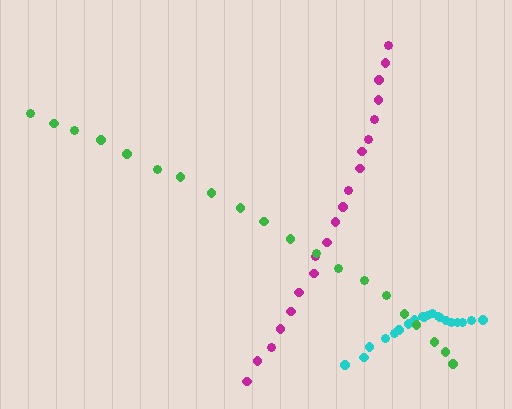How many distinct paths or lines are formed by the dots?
There are 3 distinct paths.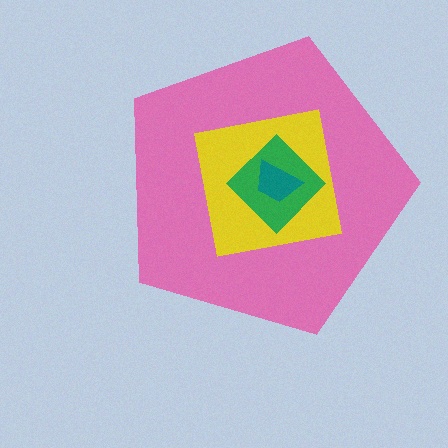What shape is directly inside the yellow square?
The green diamond.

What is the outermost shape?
The pink pentagon.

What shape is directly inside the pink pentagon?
The yellow square.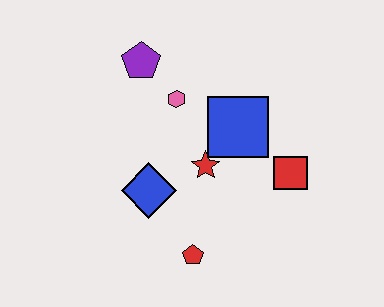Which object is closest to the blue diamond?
The red star is closest to the blue diamond.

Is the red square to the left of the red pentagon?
No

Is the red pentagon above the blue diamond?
No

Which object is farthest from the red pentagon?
The purple pentagon is farthest from the red pentagon.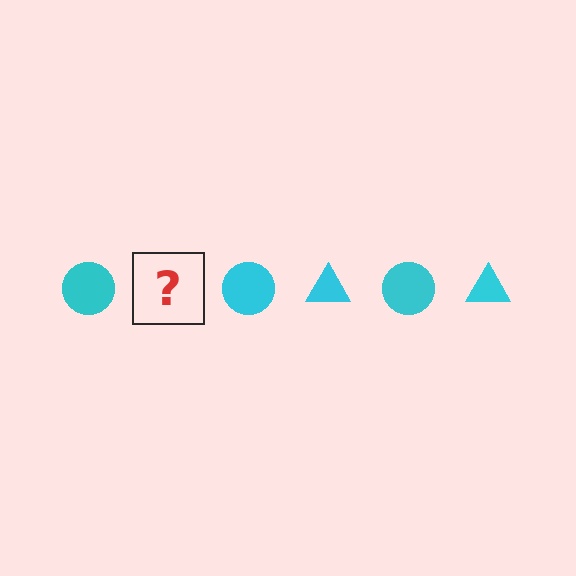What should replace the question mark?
The question mark should be replaced with a cyan triangle.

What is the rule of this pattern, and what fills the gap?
The rule is that the pattern cycles through circle, triangle shapes in cyan. The gap should be filled with a cyan triangle.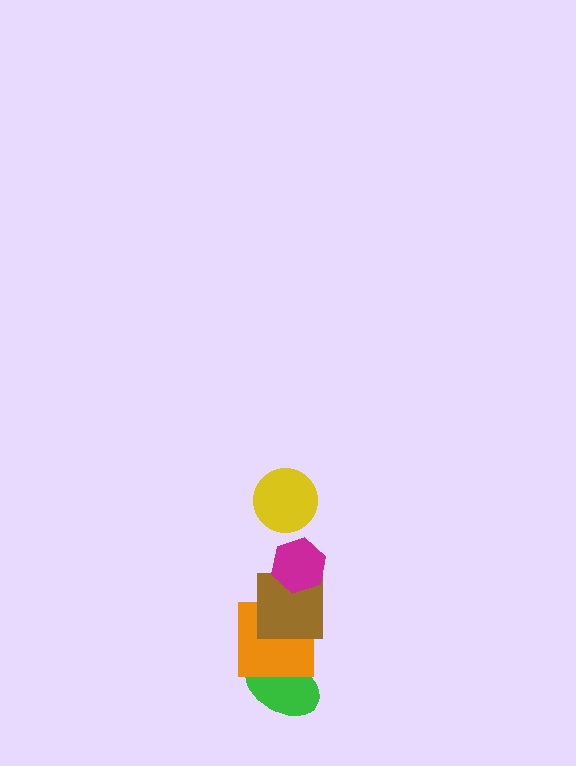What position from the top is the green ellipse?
The green ellipse is 5th from the top.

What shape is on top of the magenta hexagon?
The yellow circle is on top of the magenta hexagon.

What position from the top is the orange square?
The orange square is 4th from the top.